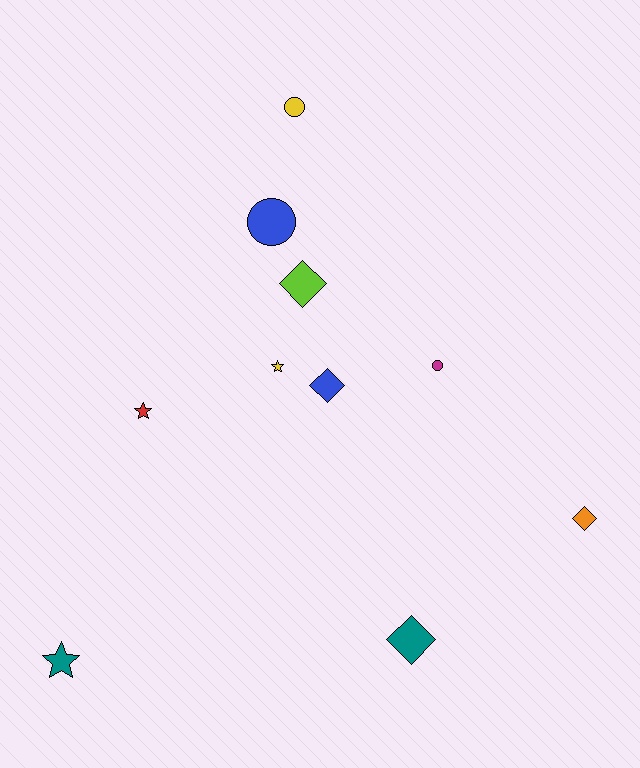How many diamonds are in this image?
There are 4 diamonds.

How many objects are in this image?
There are 10 objects.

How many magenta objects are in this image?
There is 1 magenta object.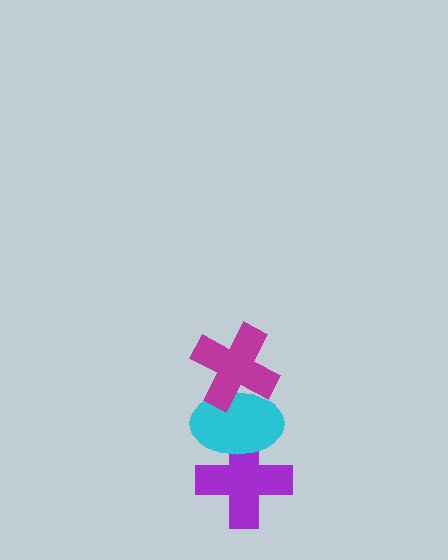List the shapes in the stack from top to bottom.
From top to bottom: the magenta cross, the cyan ellipse, the purple cross.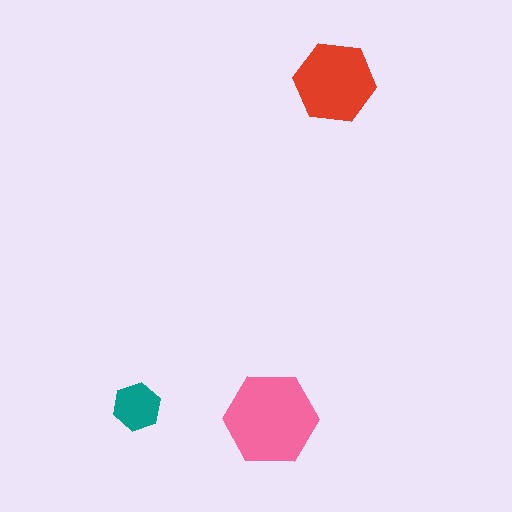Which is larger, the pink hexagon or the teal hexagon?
The pink one.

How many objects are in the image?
There are 3 objects in the image.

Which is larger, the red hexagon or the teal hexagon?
The red one.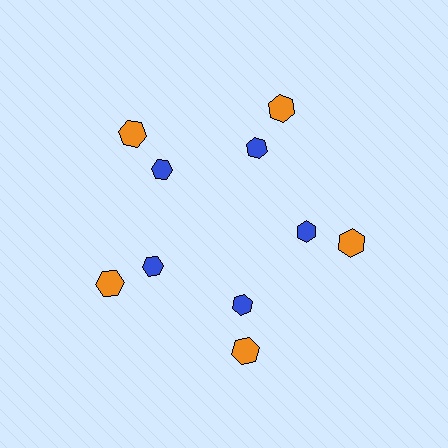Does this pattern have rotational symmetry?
Yes, this pattern has 5-fold rotational symmetry. It looks the same after rotating 72 degrees around the center.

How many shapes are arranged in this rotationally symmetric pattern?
There are 10 shapes, arranged in 5 groups of 2.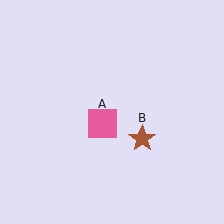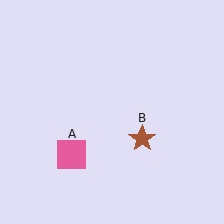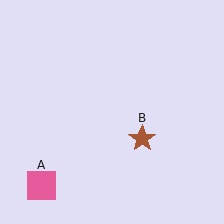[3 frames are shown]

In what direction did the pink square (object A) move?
The pink square (object A) moved down and to the left.